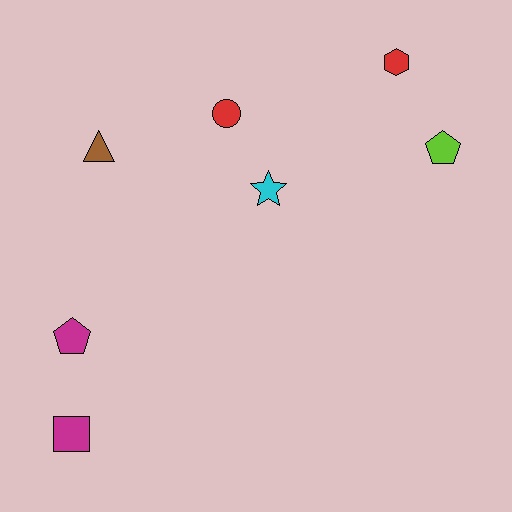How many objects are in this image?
There are 7 objects.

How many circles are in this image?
There is 1 circle.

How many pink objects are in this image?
There are no pink objects.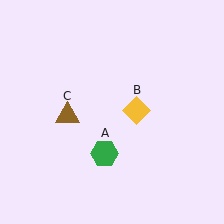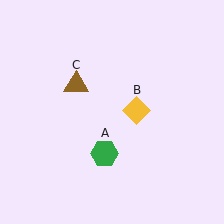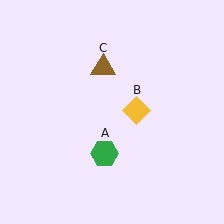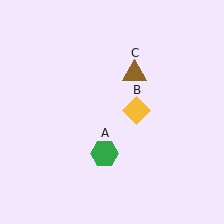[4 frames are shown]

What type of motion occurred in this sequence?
The brown triangle (object C) rotated clockwise around the center of the scene.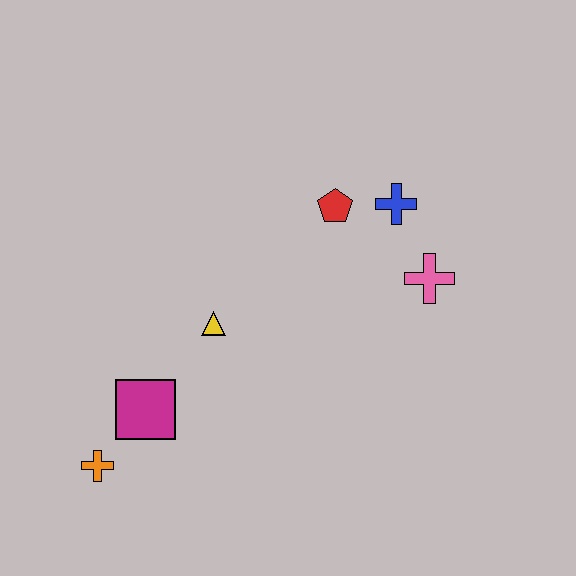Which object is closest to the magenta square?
The orange cross is closest to the magenta square.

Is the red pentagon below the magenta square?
No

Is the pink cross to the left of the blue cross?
No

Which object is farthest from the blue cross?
The orange cross is farthest from the blue cross.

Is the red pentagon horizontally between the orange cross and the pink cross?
Yes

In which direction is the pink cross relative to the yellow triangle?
The pink cross is to the right of the yellow triangle.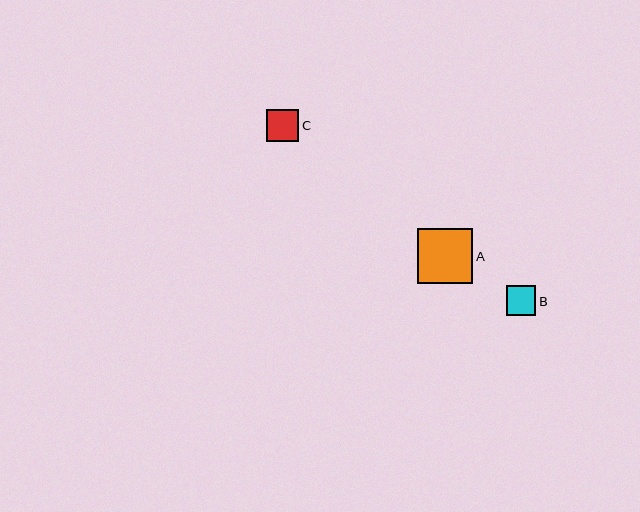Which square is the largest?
Square A is the largest with a size of approximately 55 pixels.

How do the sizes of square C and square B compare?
Square C and square B are approximately the same size.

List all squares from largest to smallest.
From largest to smallest: A, C, B.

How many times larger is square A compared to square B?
Square A is approximately 1.9 times the size of square B.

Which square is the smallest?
Square B is the smallest with a size of approximately 29 pixels.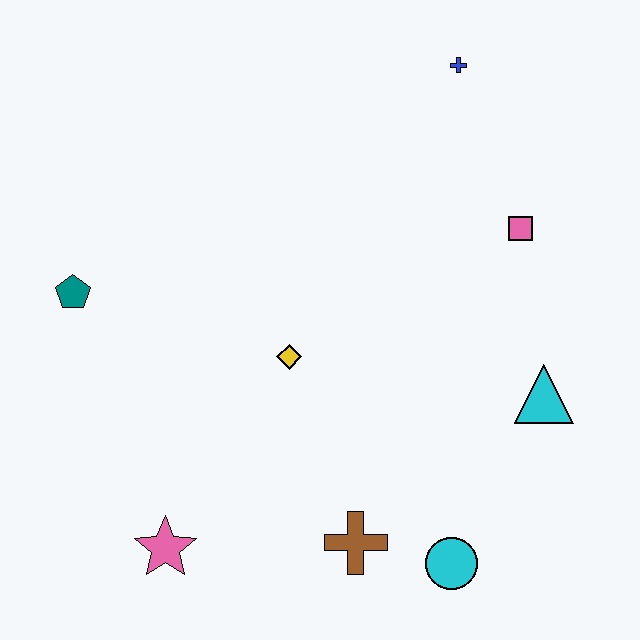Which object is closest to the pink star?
The brown cross is closest to the pink star.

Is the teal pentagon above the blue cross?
No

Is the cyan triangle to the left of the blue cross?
No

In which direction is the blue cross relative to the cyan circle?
The blue cross is above the cyan circle.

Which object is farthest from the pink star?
The blue cross is farthest from the pink star.